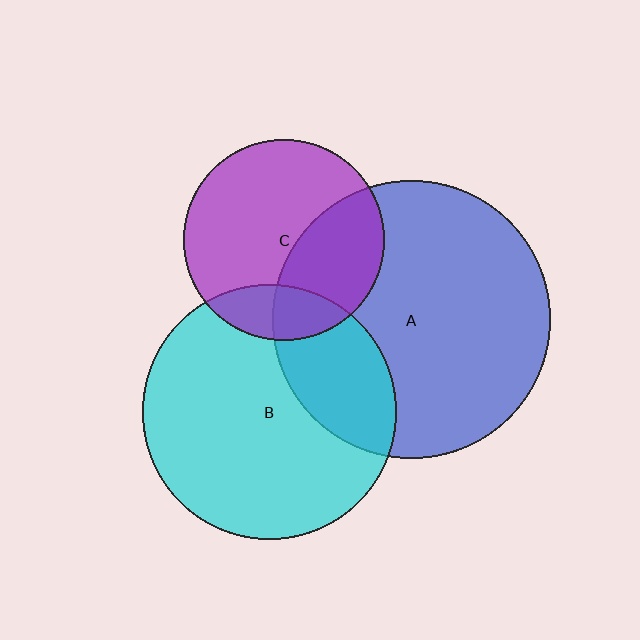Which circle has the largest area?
Circle A (blue).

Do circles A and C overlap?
Yes.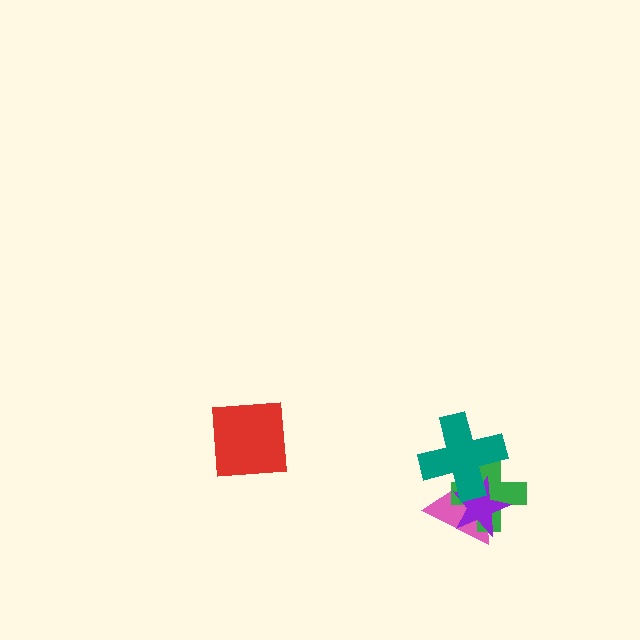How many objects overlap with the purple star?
3 objects overlap with the purple star.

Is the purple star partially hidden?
Yes, it is partially covered by another shape.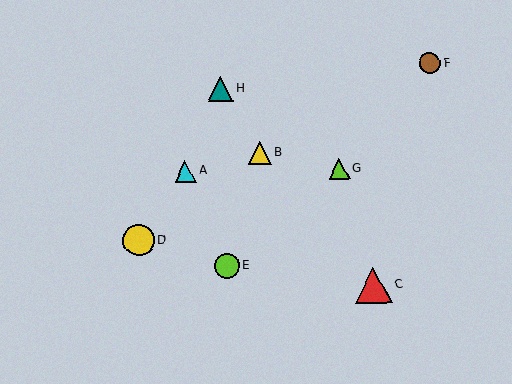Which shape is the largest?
The red triangle (labeled C) is the largest.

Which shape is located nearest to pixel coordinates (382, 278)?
The red triangle (labeled C) at (373, 285) is nearest to that location.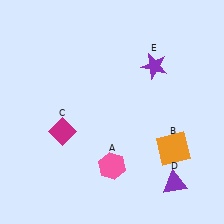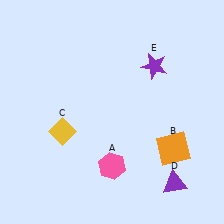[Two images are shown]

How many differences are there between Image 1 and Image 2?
There is 1 difference between the two images.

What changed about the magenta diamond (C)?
In Image 1, C is magenta. In Image 2, it changed to yellow.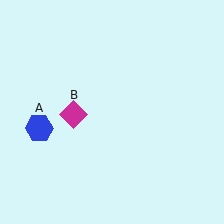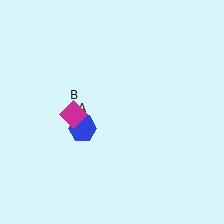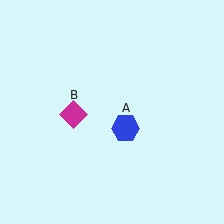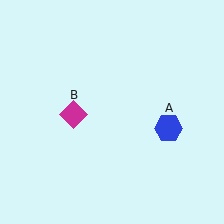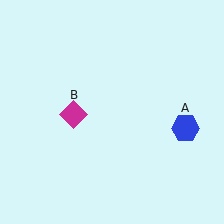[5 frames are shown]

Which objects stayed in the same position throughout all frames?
Magenta diamond (object B) remained stationary.